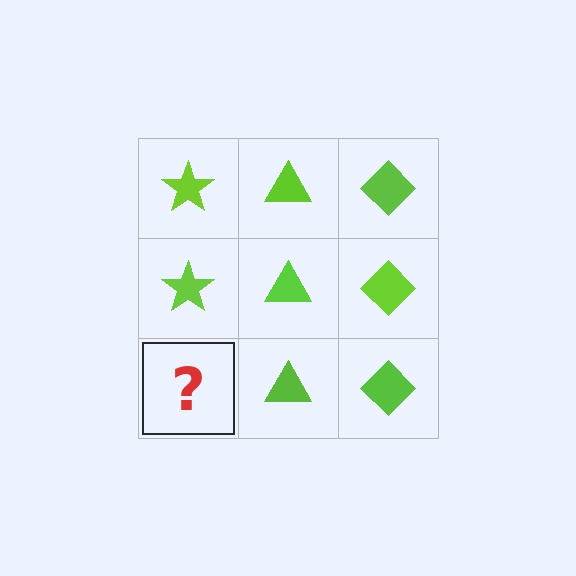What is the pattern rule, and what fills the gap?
The rule is that each column has a consistent shape. The gap should be filled with a lime star.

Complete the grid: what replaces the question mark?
The question mark should be replaced with a lime star.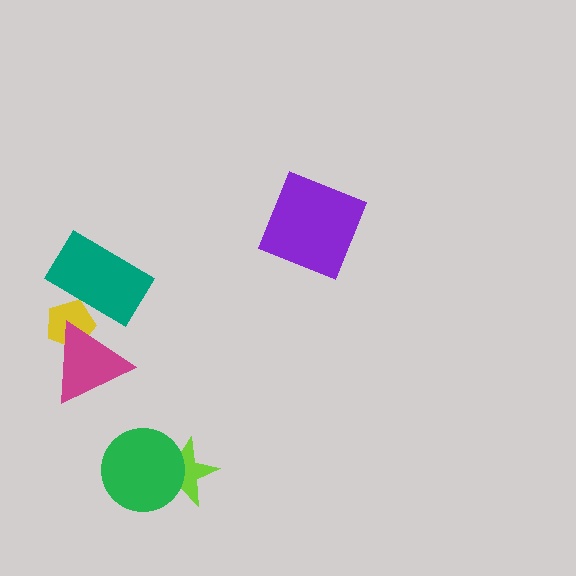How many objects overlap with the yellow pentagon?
2 objects overlap with the yellow pentagon.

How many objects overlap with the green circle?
1 object overlaps with the green circle.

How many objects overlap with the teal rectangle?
1 object overlaps with the teal rectangle.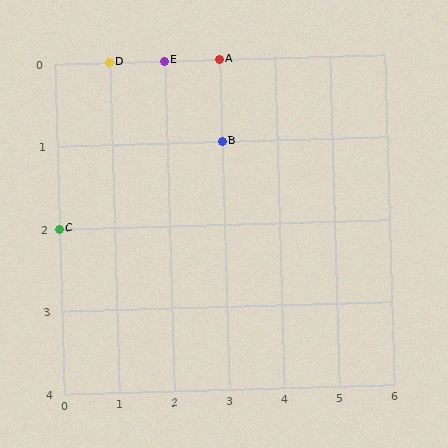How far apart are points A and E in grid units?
Points A and E are 1 column apart.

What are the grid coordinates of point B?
Point B is at grid coordinates (3, 1).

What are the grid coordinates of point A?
Point A is at grid coordinates (3, 0).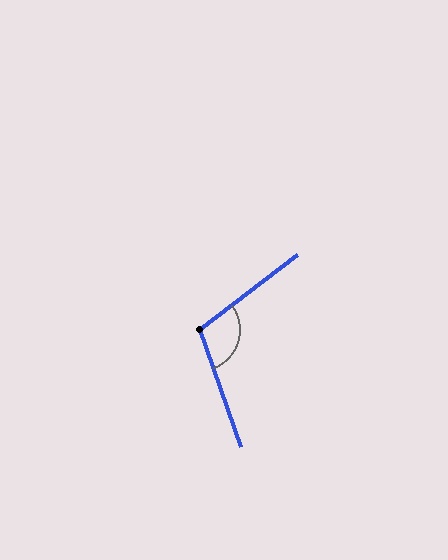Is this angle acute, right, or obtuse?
It is obtuse.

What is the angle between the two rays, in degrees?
Approximately 108 degrees.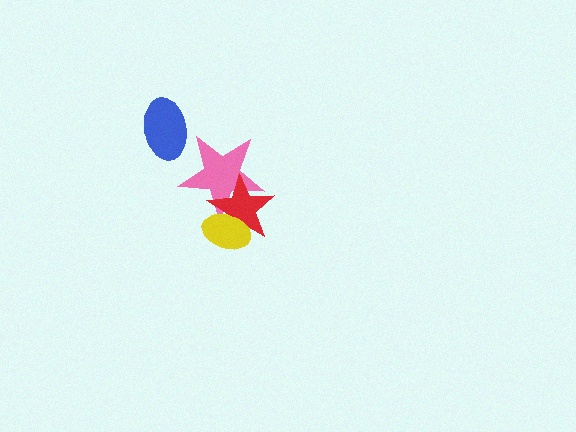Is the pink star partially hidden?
Yes, it is partially covered by another shape.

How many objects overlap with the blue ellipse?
0 objects overlap with the blue ellipse.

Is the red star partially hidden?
Yes, it is partially covered by another shape.